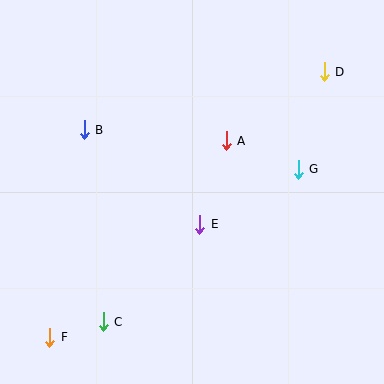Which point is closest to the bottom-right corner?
Point G is closest to the bottom-right corner.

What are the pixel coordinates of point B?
Point B is at (84, 130).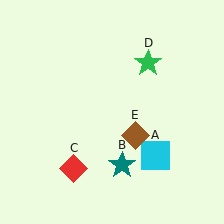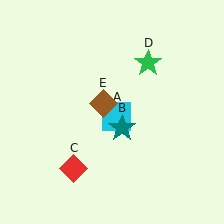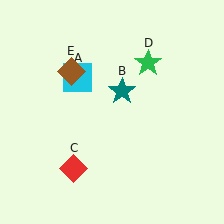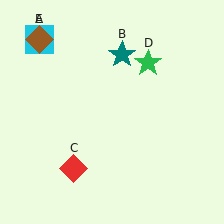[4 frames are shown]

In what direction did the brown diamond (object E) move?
The brown diamond (object E) moved up and to the left.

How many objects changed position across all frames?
3 objects changed position: cyan square (object A), teal star (object B), brown diamond (object E).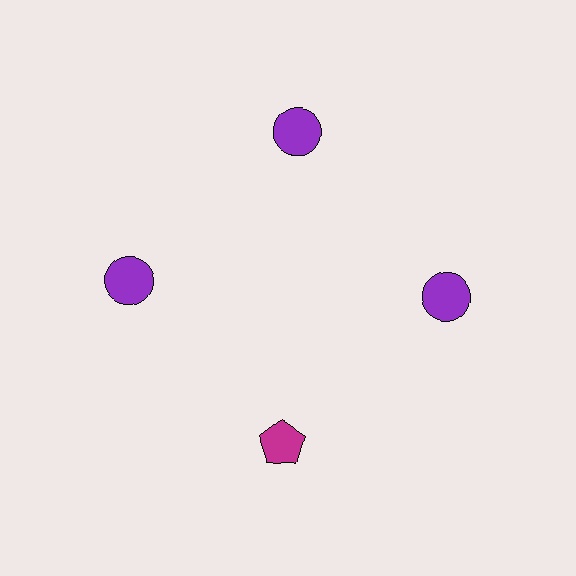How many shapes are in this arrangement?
There are 4 shapes arranged in a ring pattern.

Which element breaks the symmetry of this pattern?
The magenta pentagon at roughly the 6 o'clock position breaks the symmetry. All other shapes are purple circles.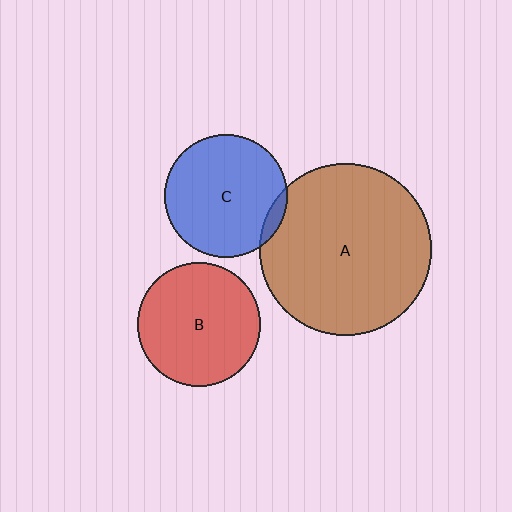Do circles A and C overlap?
Yes.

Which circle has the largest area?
Circle A (brown).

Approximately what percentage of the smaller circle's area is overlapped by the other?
Approximately 5%.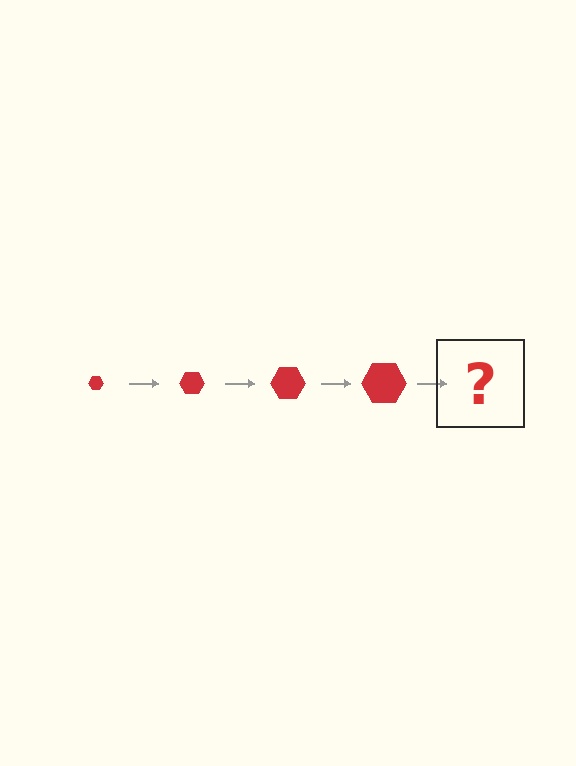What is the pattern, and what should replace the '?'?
The pattern is that the hexagon gets progressively larger each step. The '?' should be a red hexagon, larger than the previous one.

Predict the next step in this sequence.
The next step is a red hexagon, larger than the previous one.